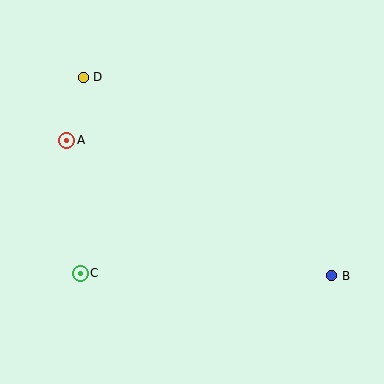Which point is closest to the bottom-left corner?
Point C is closest to the bottom-left corner.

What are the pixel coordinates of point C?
Point C is at (80, 273).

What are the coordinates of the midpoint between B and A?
The midpoint between B and A is at (199, 208).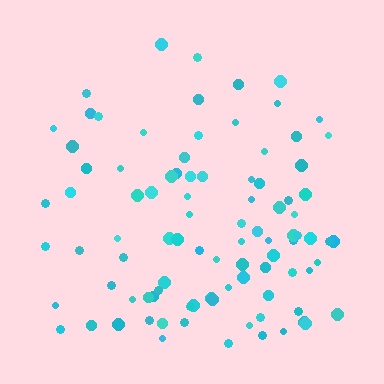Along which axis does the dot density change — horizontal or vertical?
Vertical.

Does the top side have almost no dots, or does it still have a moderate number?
Still a moderate number, just noticeably fewer than the bottom.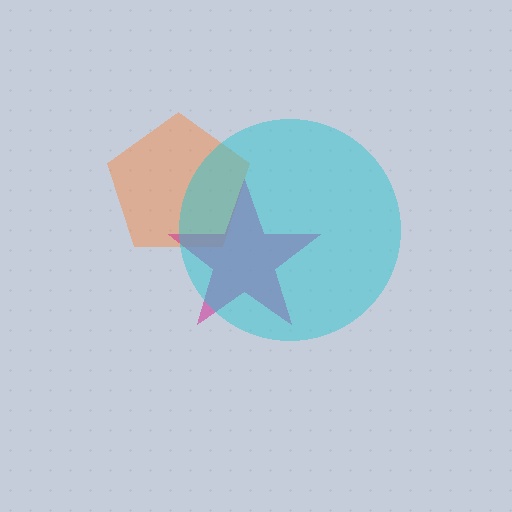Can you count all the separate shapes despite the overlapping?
Yes, there are 3 separate shapes.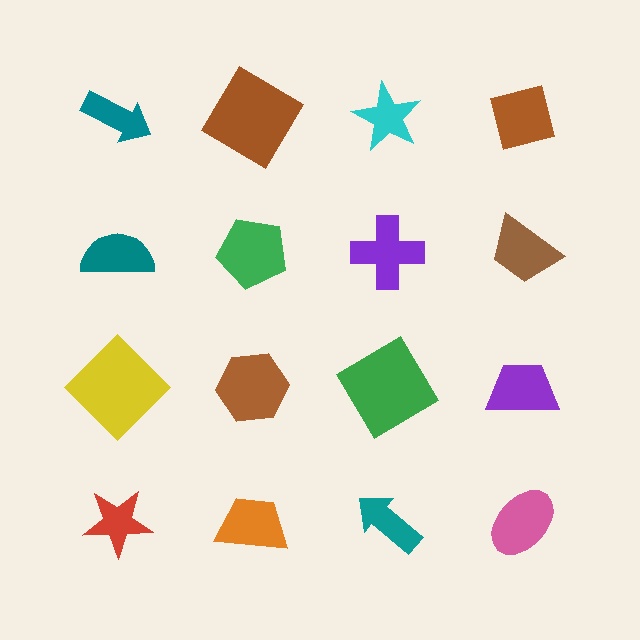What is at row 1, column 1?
A teal arrow.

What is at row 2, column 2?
A green pentagon.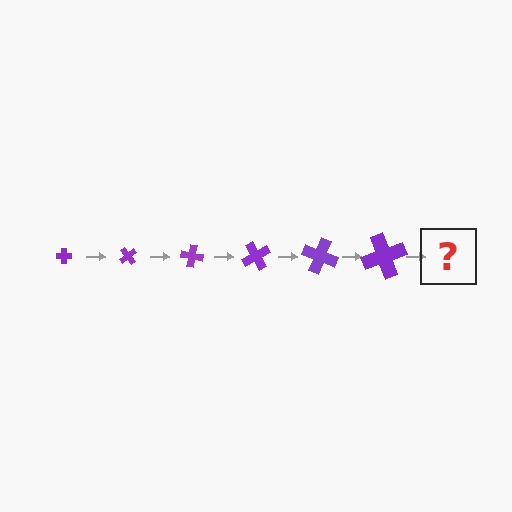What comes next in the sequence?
The next element should be a cross, larger than the previous one and rotated 300 degrees from the start.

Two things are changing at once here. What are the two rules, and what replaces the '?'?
The two rules are that the cross grows larger each step and it rotates 50 degrees each step. The '?' should be a cross, larger than the previous one and rotated 300 degrees from the start.